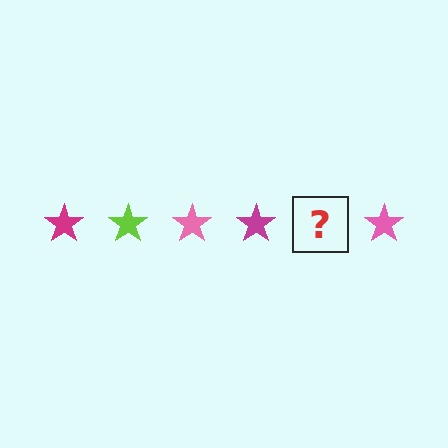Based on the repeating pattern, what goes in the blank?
The blank should be a lime star.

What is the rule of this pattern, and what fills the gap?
The rule is that the pattern cycles through magenta, lime, pink stars. The gap should be filled with a lime star.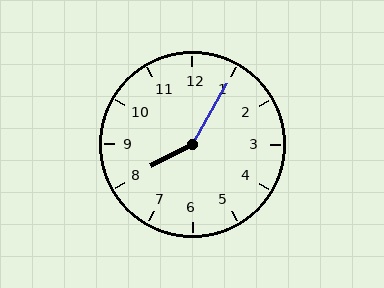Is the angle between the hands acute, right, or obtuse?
It is obtuse.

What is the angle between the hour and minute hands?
Approximately 148 degrees.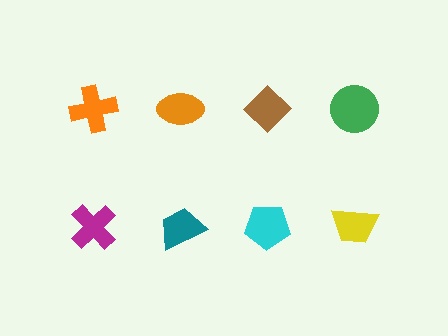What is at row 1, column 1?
An orange cross.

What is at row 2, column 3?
A cyan pentagon.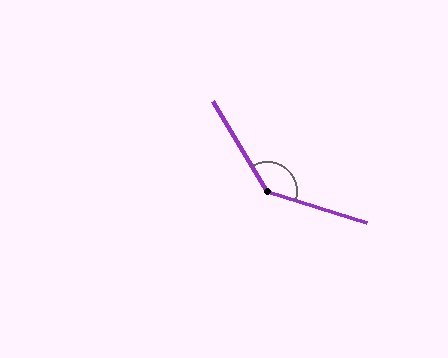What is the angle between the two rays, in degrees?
Approximately 138 degrees.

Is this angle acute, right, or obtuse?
It is obtuse.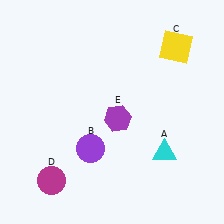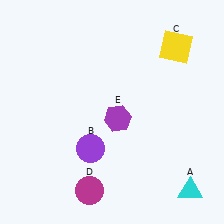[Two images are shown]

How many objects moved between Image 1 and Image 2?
2 objects moved between the two images.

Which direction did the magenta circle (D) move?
The magenta circle (D) moved right.